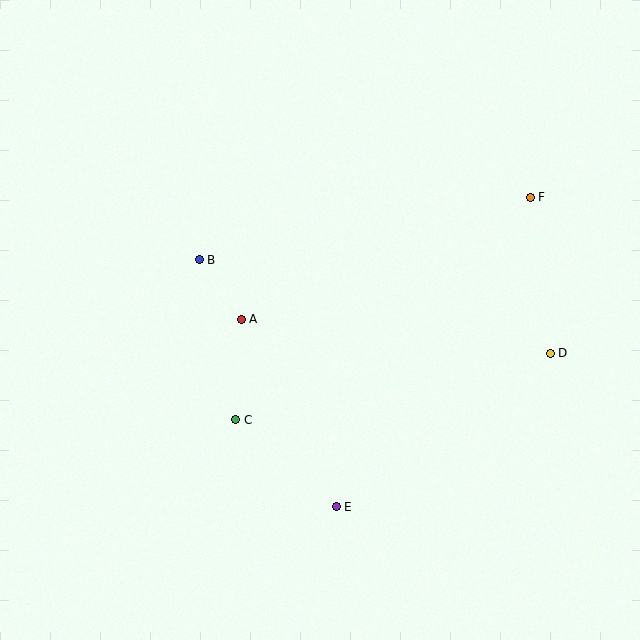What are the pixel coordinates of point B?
Point B is at (199, 260).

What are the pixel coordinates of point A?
Point A is at (241, 319).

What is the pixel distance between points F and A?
The distance between F and A is 313 pixels.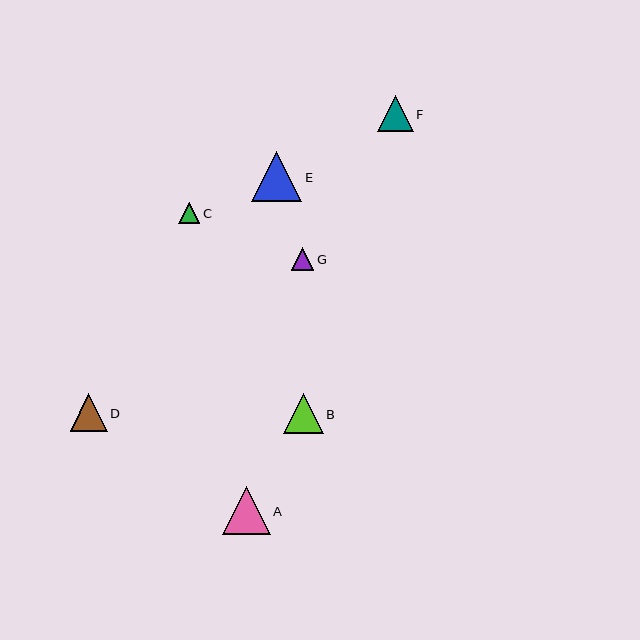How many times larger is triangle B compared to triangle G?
Triangle B is approximately 1.8 times the size of triangle G.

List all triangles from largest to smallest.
From largest to smallest: E, A, B, D, F, G, C.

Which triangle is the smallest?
Triangle C is the smallest with a size of approximately 21 pixels.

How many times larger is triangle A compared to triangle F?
Triangle A is approximately 1.3 times the size of triangle F.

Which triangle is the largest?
Triangle E is the largest with a size of approximately 50 pixels.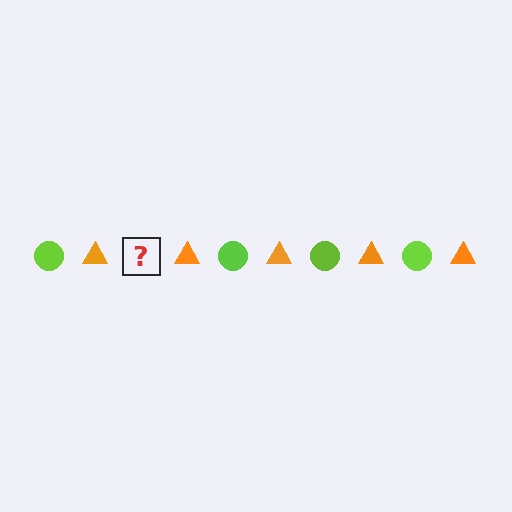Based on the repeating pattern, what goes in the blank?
The blank should be a lime circle.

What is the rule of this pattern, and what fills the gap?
The rule is that the pattern alternates between lime circle and orange triangle. The gap should be filled with a lime circle.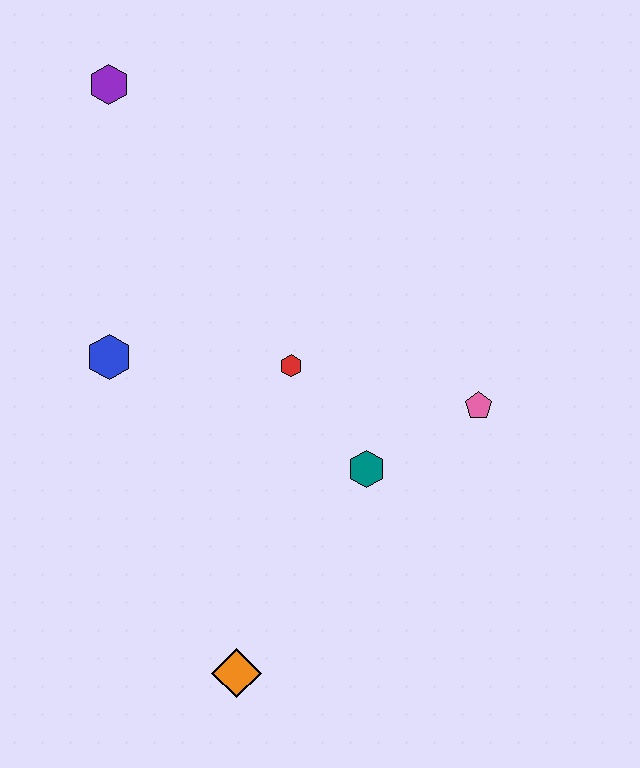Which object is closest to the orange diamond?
The teal hexagon is closest to the orange diamond.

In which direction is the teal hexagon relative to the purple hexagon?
The teal hexagon is below the purple hexagon.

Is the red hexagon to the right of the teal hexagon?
No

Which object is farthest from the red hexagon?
The purple hexagon is farthest from the red hexagon.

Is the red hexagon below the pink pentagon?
No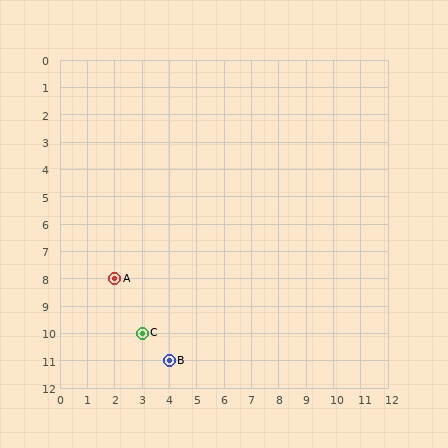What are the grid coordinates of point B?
Point B is at grid coordinates (4, 11).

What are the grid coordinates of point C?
Point C is at grid coordinates (3, 10).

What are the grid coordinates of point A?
Point A is at grid coordinates (2, 8).